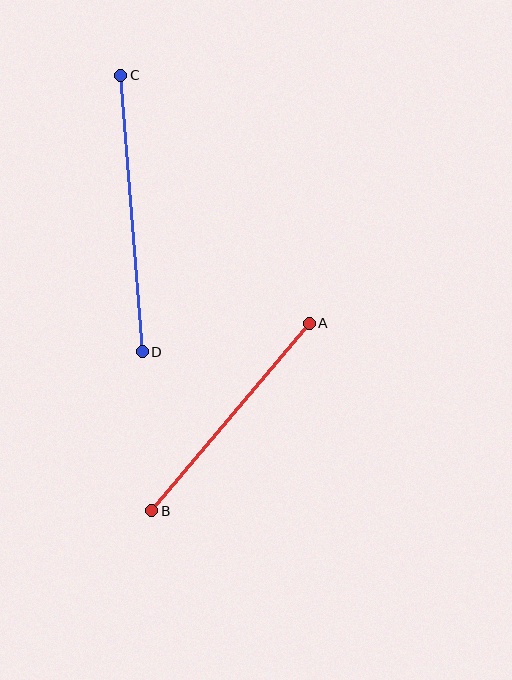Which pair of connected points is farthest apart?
Points C and D are farthest apart.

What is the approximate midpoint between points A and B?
The midpoint is at approximately (231, 417) pixels.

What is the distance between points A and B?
The distance is approximately 245 pixels.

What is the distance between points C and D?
The distance is approximately 277 pixels.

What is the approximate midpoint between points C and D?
The midpoint is at approximately (131, 213) pixels.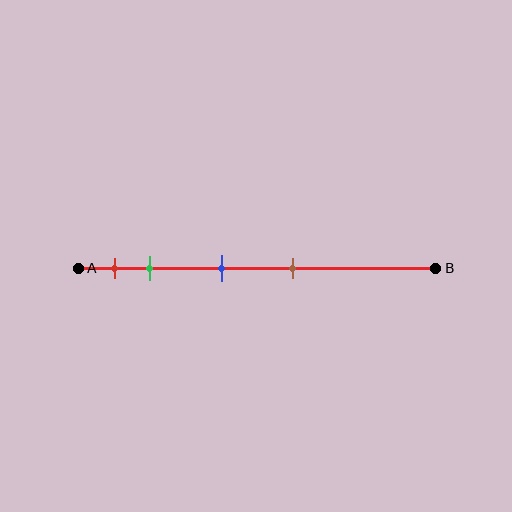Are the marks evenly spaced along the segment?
No, the marks are not evenly spaced.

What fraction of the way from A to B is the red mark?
The red mark is approximately 10% (0.1) of the way from A to B.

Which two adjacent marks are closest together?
The red and green marks are the closest adjacent pair.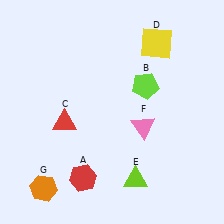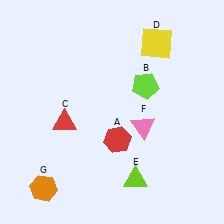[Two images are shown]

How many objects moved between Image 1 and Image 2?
1 object moved between the two images.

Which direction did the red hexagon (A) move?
The red hexagon (A) moved up.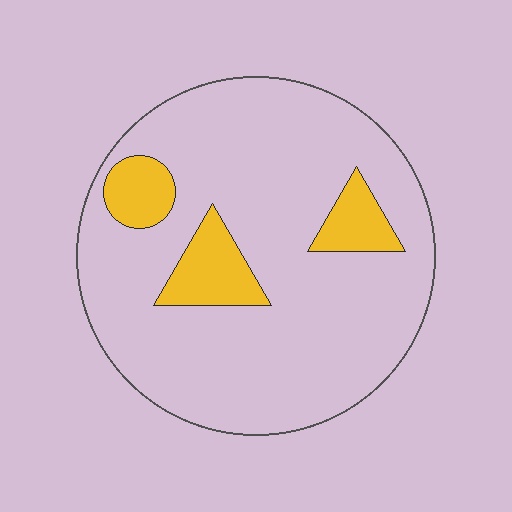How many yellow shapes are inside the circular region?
3.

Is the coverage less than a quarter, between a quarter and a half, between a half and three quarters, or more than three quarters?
Less than a quarter.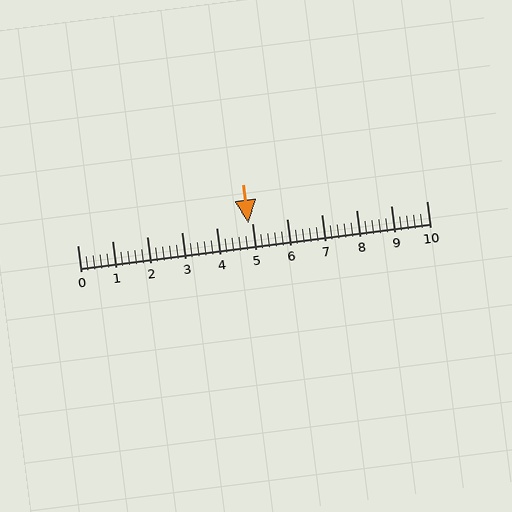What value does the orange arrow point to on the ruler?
The orange arrow points to approximately 4.9.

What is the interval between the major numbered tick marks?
The major tick marks are spaced 1 units apart.